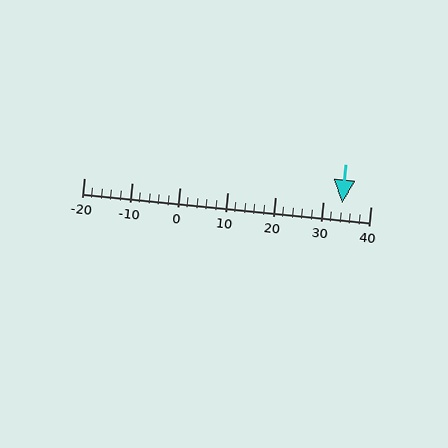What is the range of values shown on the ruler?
The ruler shows values from -20 to 40.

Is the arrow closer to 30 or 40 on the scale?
The arrow is closer to 30.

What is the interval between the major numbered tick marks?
The major tick marks are spaced 10 units apart.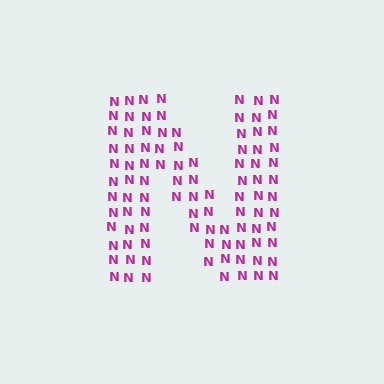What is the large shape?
The large shape is the letter N.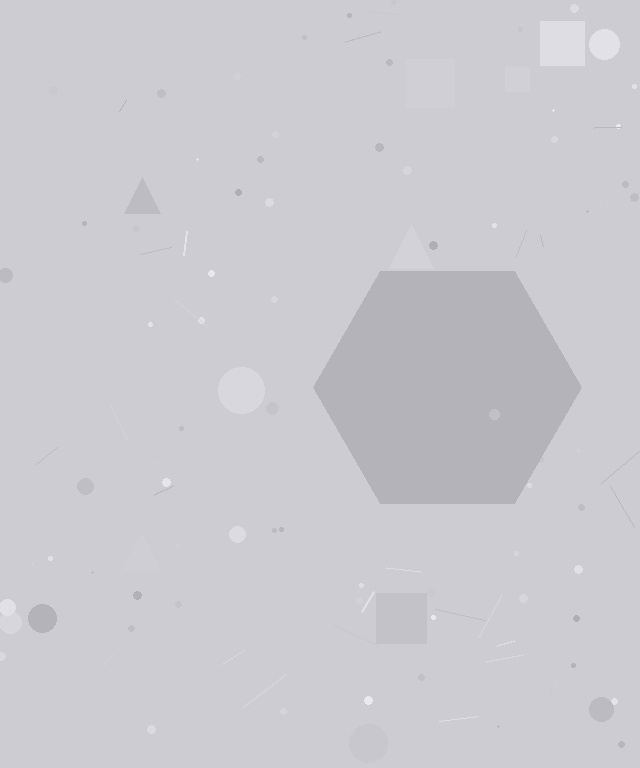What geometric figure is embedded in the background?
A hexagon is embedded in the background.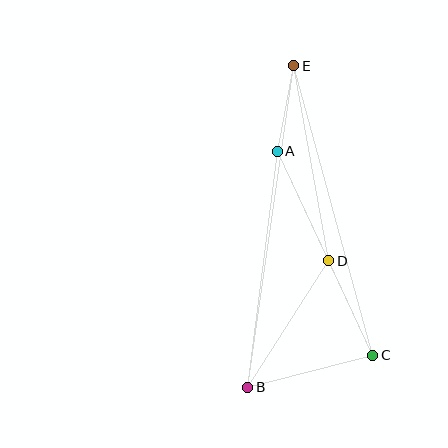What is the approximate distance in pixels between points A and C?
The distance between A and C is approximately 225 pixels.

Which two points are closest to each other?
Points A and E are closest to each other.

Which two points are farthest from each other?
Points B and E are farthest from each other.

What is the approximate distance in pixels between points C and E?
The distance between C and E is approximately 300 pixels.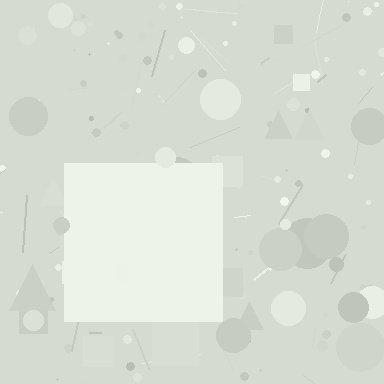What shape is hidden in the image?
A square is hidden in the image.